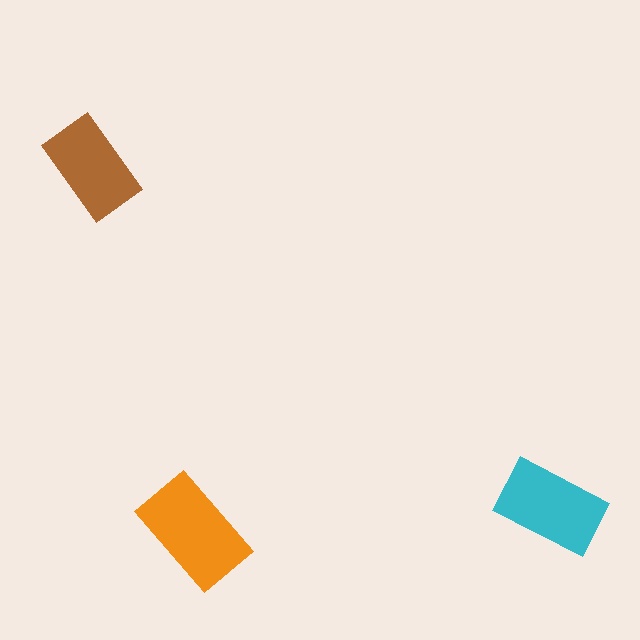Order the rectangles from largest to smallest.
the orange one, the cyan one, the brown one.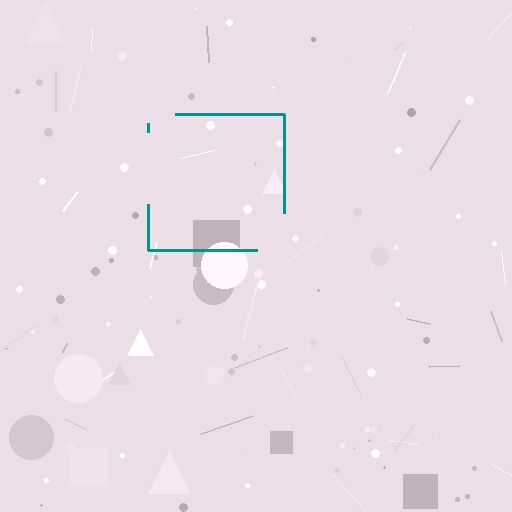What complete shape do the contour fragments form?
The contour fragments form a square.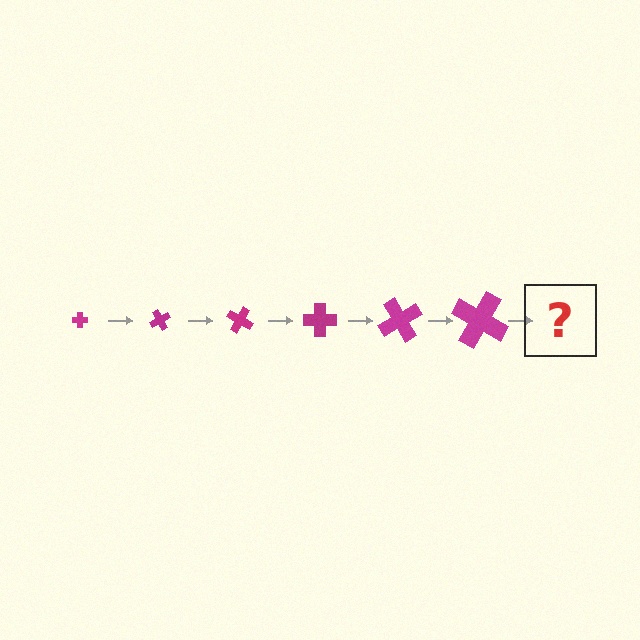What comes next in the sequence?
The next element should be a cross, larger than the previous one and rotated 360 degrees from the start.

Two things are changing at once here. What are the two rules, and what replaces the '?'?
The two rules are that the cross grows larger each step and it rotates 60 degrees each step. The '?' should be a cross, larger than the previous one and rotated 360 degrees from the start.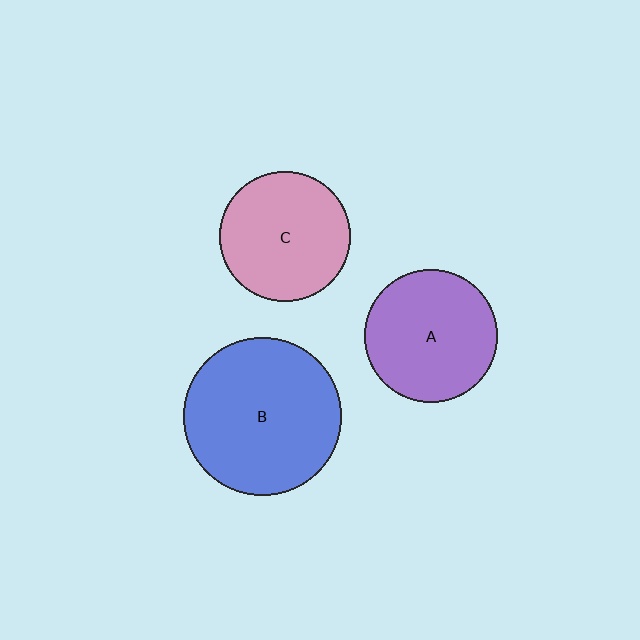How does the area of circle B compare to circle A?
Approximately 1.4 times.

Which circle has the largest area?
Circle B (blue).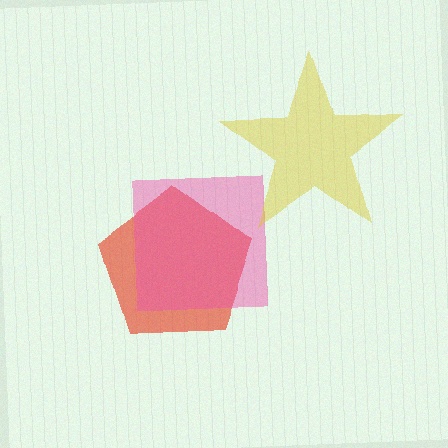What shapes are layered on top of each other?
The layered shapes are: a red pentagon, a pink square, a yellow star.